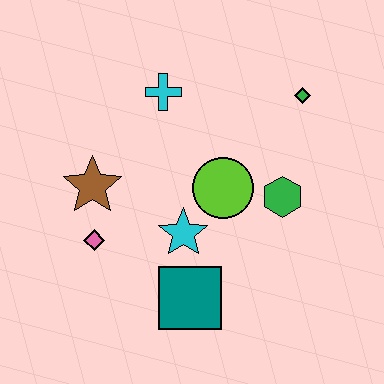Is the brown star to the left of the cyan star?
Yes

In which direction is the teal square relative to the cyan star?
The teal square is below the cyan star.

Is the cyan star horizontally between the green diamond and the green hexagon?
No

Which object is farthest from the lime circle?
The pink diamond is farthest from the lime circle.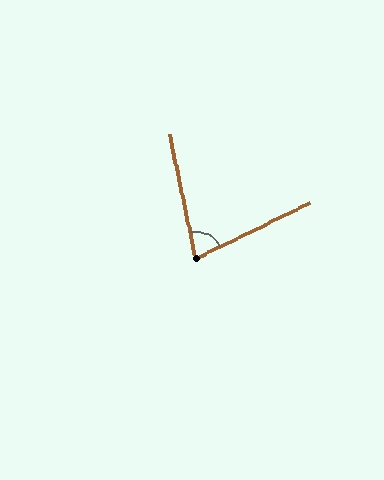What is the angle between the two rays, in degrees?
Approximately 76 degrees.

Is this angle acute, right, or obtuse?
It is acute.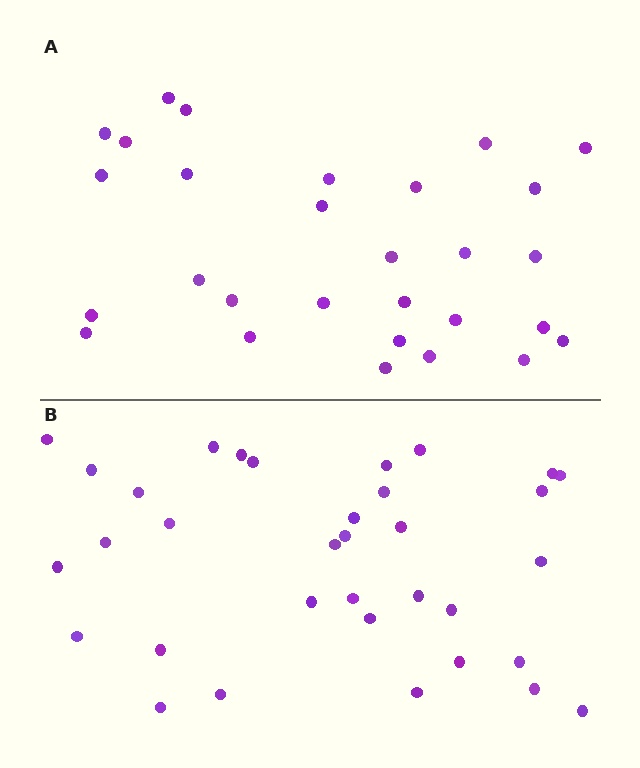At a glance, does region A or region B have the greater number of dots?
Region B (the bottom region) has more dots.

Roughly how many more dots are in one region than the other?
Region B has about 5 more dots than region A.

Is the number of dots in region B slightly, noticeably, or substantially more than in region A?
Region B has only slightly more — the two regions are fairly close. The ratio is roughly 1.2 to 1.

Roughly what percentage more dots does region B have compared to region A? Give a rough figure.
About 15% more.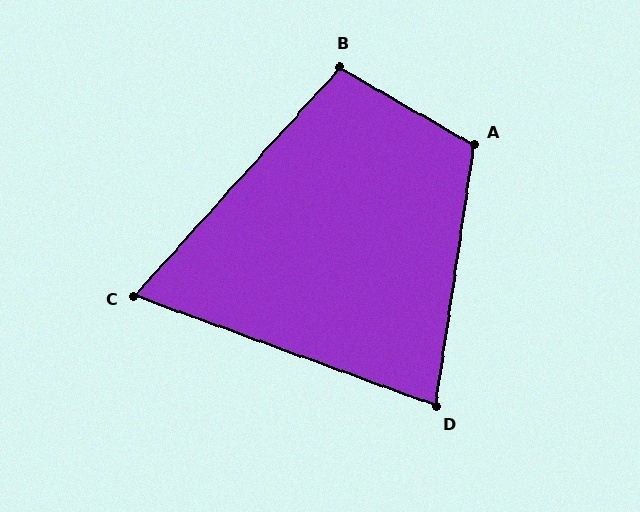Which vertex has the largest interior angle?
A, at approximately 112 degrees.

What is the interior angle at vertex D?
Approximately 78 degrees (acute).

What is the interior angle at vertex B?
Approximately 102 degrees (obtuse).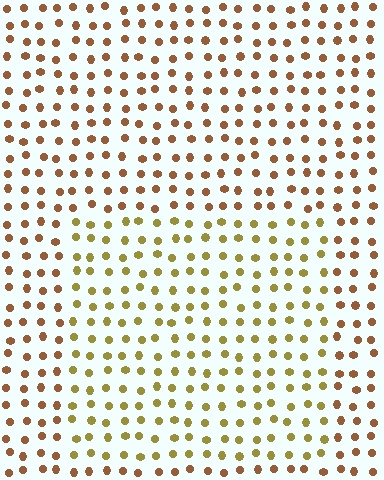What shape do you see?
I see a rectangle.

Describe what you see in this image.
The image is filled with small brown elements in a uniform arrangement. A rectangle-shaped region is visible where the elements are tinted to a slightly different hue, forming a subtle color boundary.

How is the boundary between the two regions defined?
The boundary is defined purely by a slight shift in hue (about 34 degrees). Spacing, size, and orientation are identical on both sides.